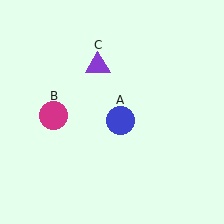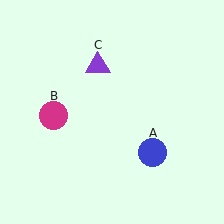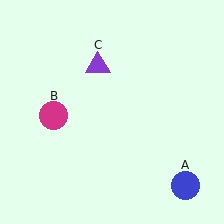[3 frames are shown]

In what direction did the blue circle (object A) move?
The blue circle (object A) moved down and to the right.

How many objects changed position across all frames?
1 object changed position: blue circle (object A).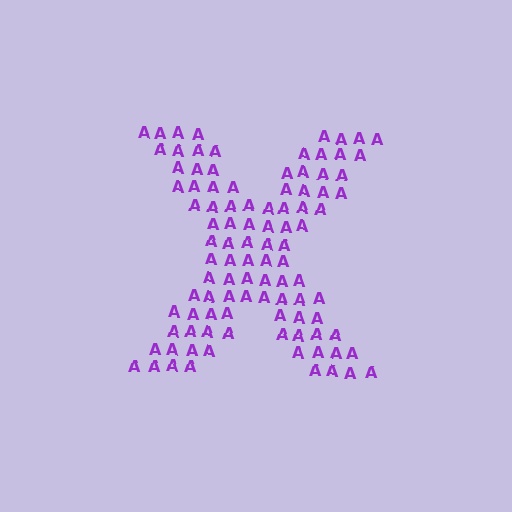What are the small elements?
The small elements are letter A's.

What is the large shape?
The large shape is the letter X.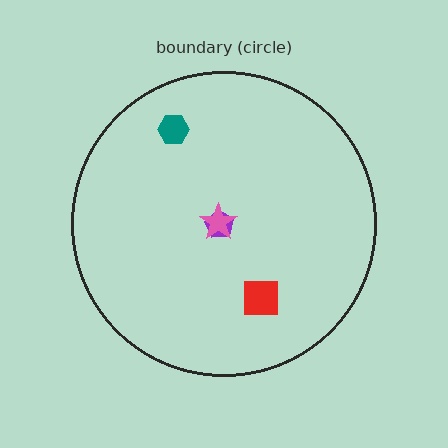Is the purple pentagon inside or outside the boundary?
Inside.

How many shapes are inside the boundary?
4 inside, 0 outside.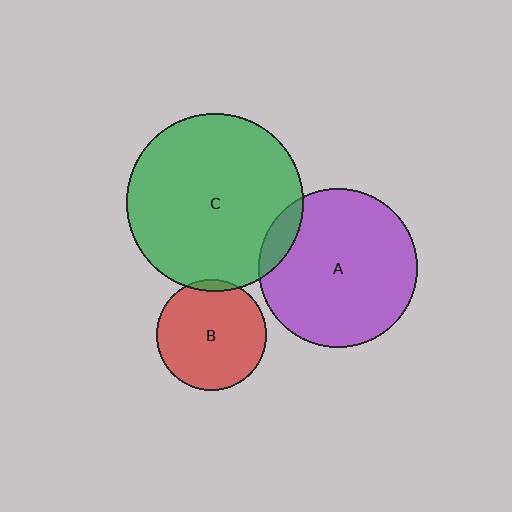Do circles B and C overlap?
Yes.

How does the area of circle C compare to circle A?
Approximately 1.2 times.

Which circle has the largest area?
Circle C (green).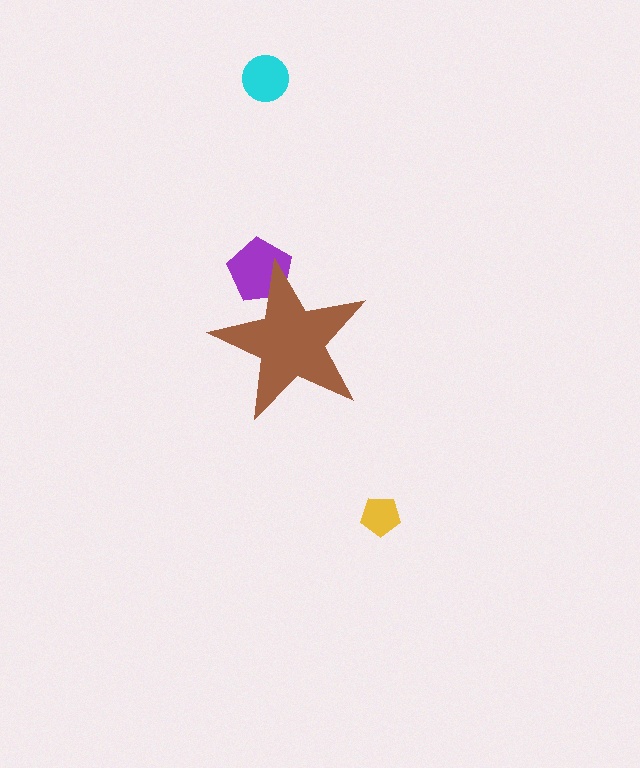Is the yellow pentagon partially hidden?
No, the yellow pentagon is fully visible.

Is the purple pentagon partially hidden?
Yes, the purple pentagon is partially hidden behind the brown star.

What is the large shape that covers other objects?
A brown star.